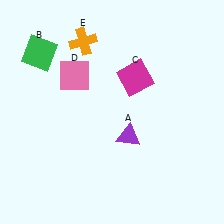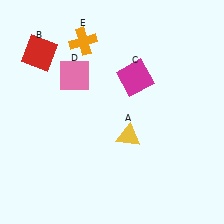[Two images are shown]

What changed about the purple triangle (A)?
In Image 1, A is purple. In Image 2, it changed to yellow.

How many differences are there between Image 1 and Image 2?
There are 2 differences between the two images.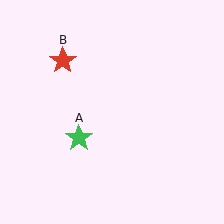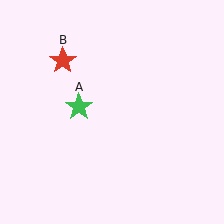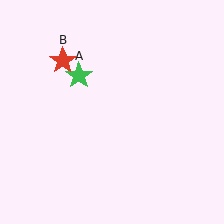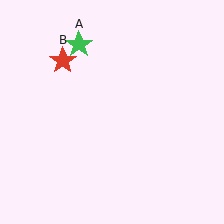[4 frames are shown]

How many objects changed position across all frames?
1 object changed position: green star (object A).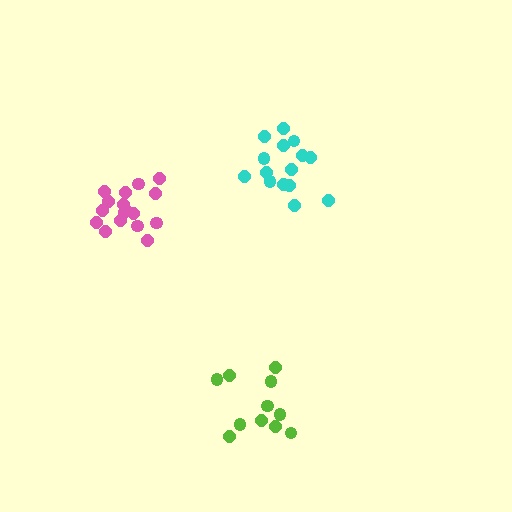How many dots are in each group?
Group 1: 11 dots, Group 2: 15 dots, Group 3: 17 dots (43 total).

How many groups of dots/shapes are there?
There are 3 groups.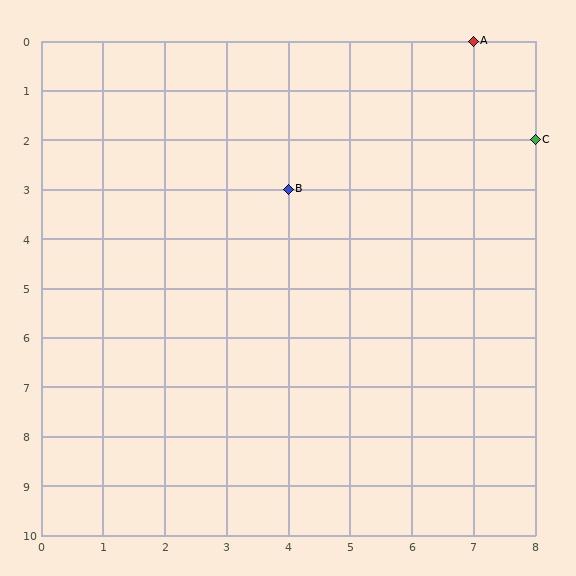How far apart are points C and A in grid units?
Points C and A are 1 column and 2 rows apart (about 2.2 grid units diagonally).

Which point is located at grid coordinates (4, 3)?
Point B is at (4, 3).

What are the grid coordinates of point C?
Point C is at grid coordinates (8, 2).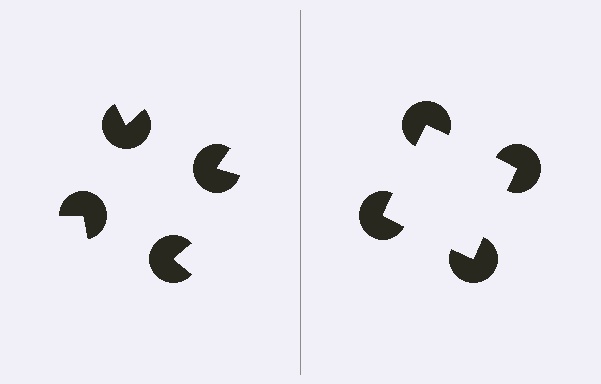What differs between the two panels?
The pac-man discs are positioned identically on both sides; only the wedge orientations differ. On the right they align to a square; on the left they are misaligned.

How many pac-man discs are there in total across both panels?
8 — 4 on each side.